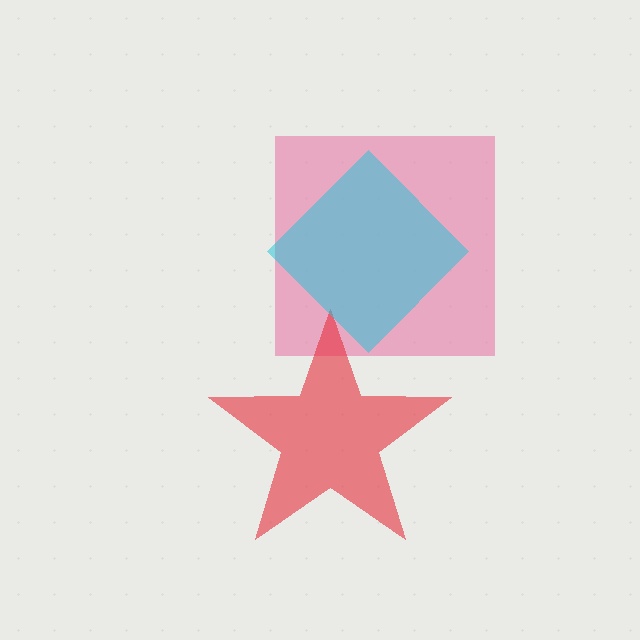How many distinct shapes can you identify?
There are 3 distinct shapes: a pink square, a red star, a cyan diamond.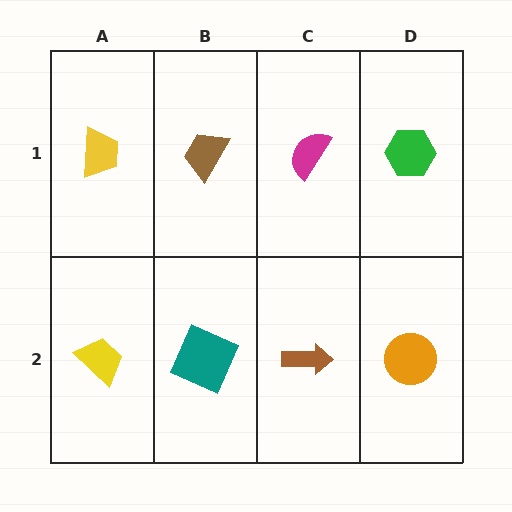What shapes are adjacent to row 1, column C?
A brown arrow (row 2, column C), a brown trapezoid (row 1, column B), a green hexagon (row 1, column D).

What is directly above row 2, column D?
A green hexagon.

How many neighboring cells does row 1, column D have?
2.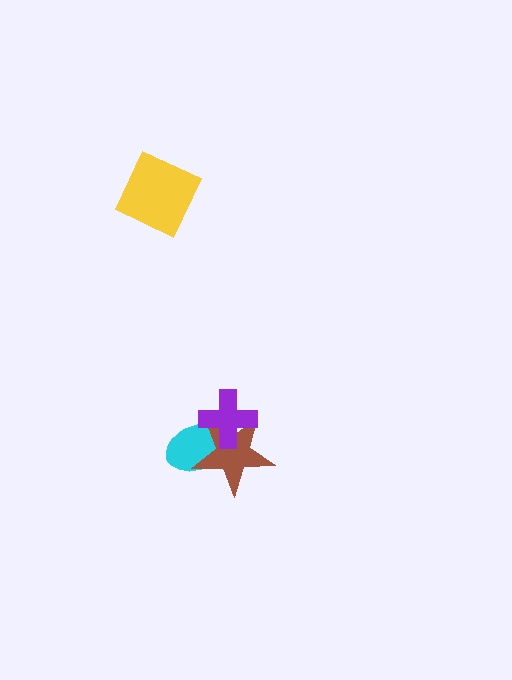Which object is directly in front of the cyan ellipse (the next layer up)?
The brown star is directly in front of the cyan ellipse.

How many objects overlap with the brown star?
2 objects overlap with the brown star.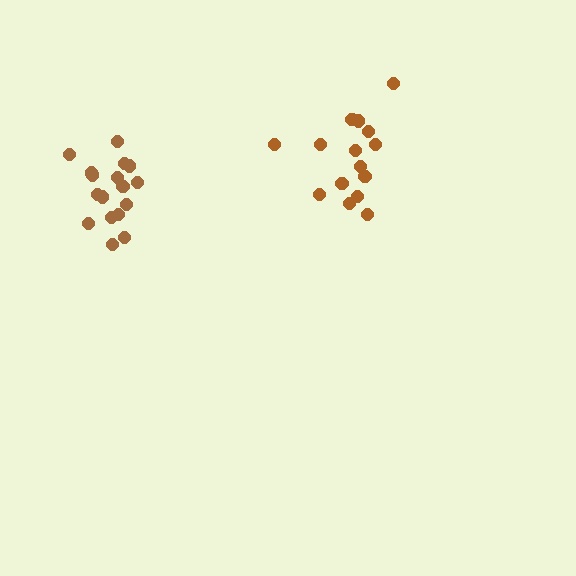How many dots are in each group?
Group 1: 15 dots, Group 2: 17 dots (32 total).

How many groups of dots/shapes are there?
There are 2 groups.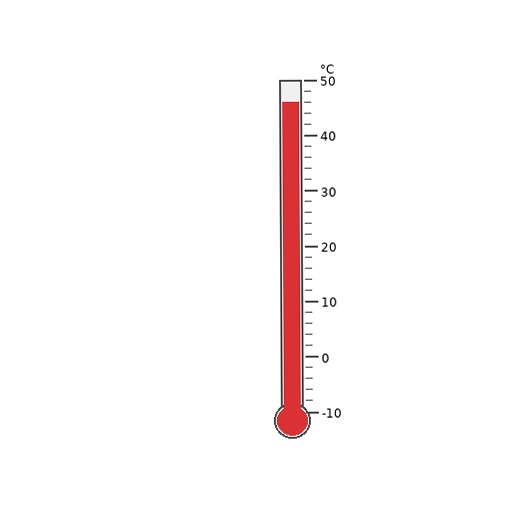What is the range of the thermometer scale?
The thermometer scale ranges from -10°C to 50°C.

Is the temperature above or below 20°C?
The temperature is above 20°C.